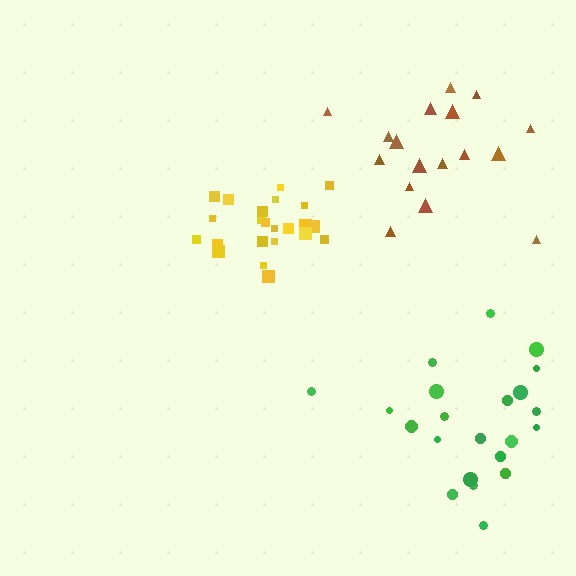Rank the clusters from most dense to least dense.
yellow, brown, green.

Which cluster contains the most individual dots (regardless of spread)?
Yellow (23).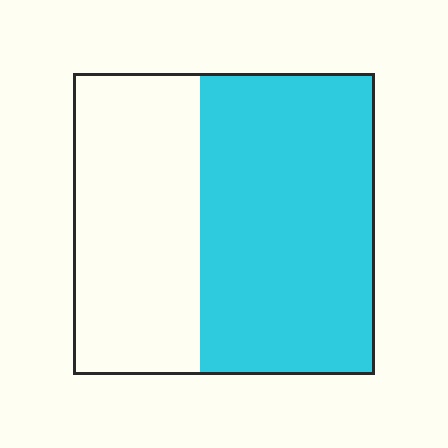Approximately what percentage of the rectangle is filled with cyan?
Approximately 60%.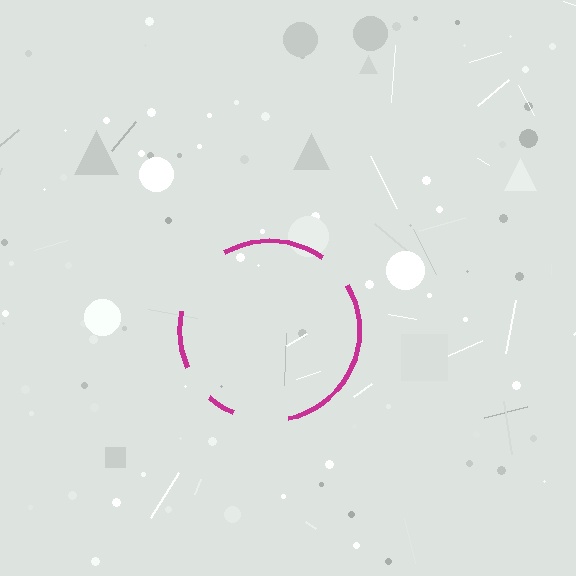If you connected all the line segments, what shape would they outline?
They would outline a circle.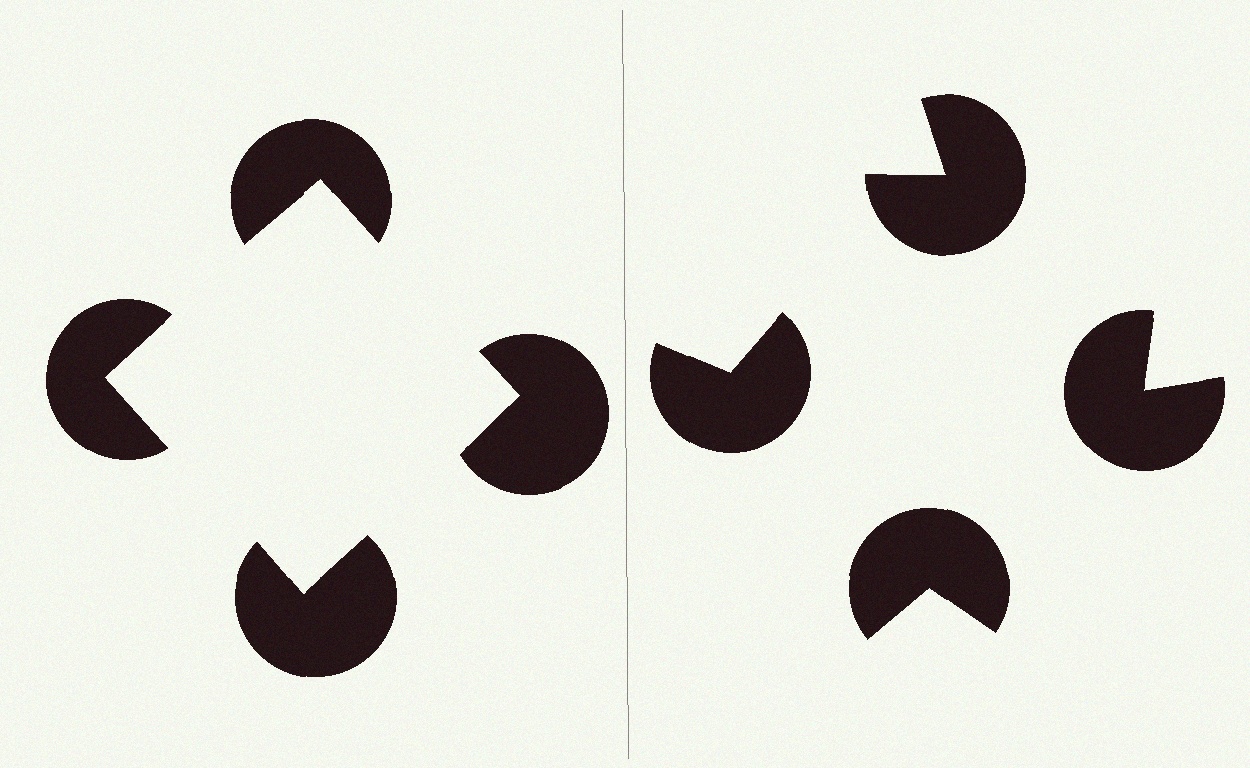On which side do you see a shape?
An illusory square appears on the left side. On the right side the wedge cuts are rotated, so no coherent shape forms.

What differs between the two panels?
The pac-man discs are positioned identically on both sides; only the wedge orientations differ. On the left they align to a square; on the right they are misaligned.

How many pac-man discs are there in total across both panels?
8 — 4 on each side.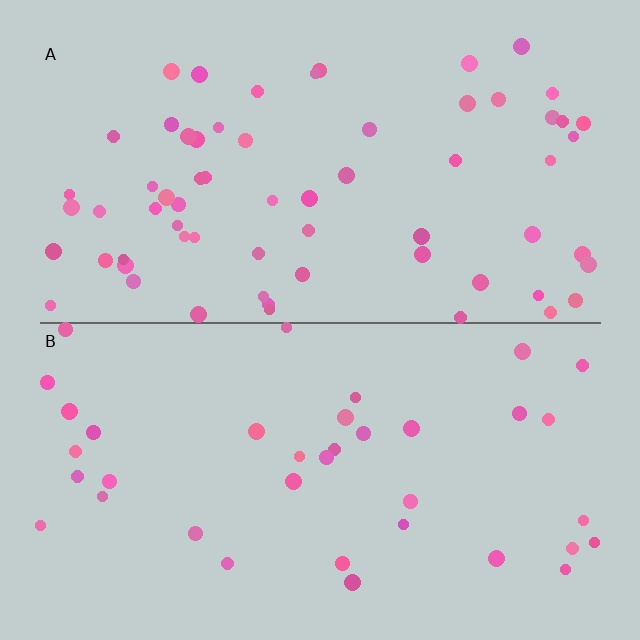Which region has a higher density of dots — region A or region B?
A (the top).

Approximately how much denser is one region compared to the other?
Approximately 1.8× — region A over region B.